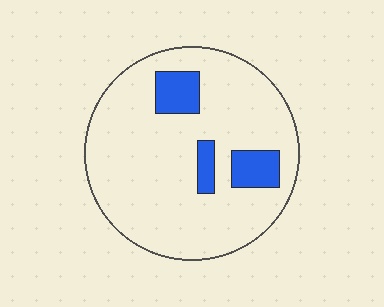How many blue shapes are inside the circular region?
3.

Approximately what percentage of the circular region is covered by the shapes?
Approximately 15%.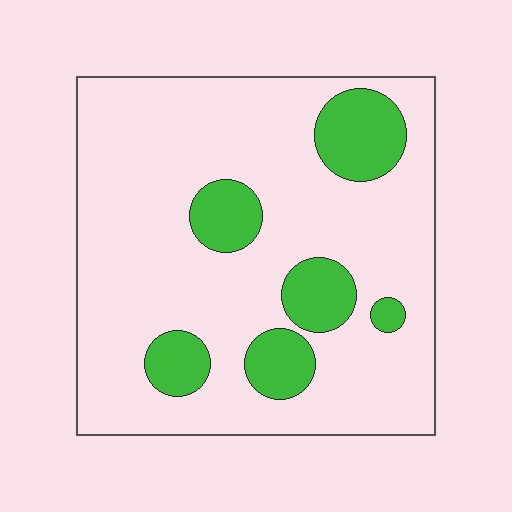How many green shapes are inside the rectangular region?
6.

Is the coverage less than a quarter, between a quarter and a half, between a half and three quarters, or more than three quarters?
Less than a quarter.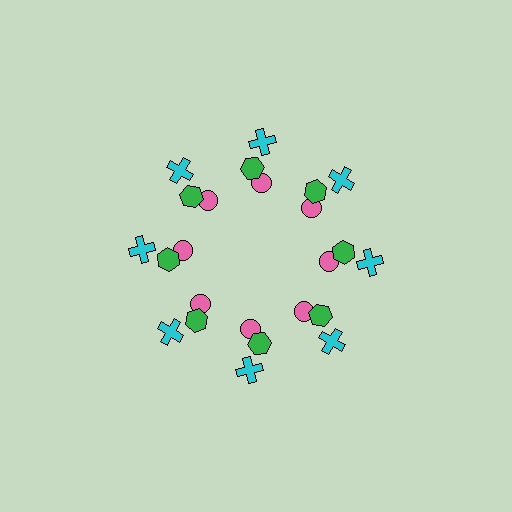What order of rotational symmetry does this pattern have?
This pattern has 8-fold rotational symmetry.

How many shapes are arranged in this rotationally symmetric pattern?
There are 24 shapes, arranged in 8 groups of 3.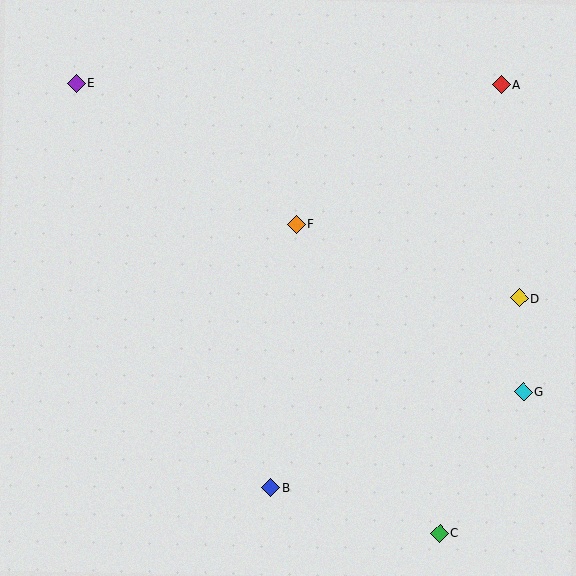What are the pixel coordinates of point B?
Point B is at (271, 487).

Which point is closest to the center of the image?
Point F at (296, 224) is closest to the center.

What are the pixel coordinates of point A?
Point A is at (501, 85).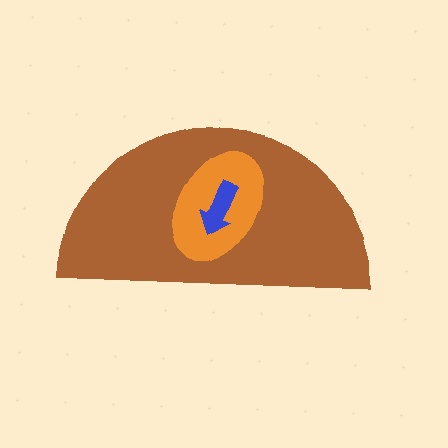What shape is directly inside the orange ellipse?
The blue arrow.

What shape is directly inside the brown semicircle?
The orange ellipse.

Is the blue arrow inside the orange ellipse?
Yes.